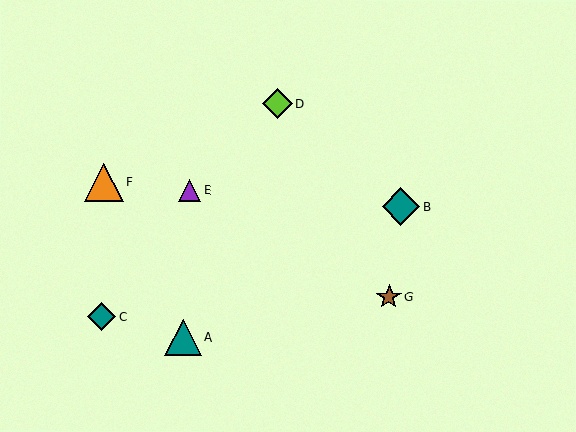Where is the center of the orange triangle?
The center of the orange triangle is at (104, 182).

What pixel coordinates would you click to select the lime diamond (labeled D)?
Click at (277, 104) to select the lime diamond D.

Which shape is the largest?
The orange triangle (labeled F) is the largest.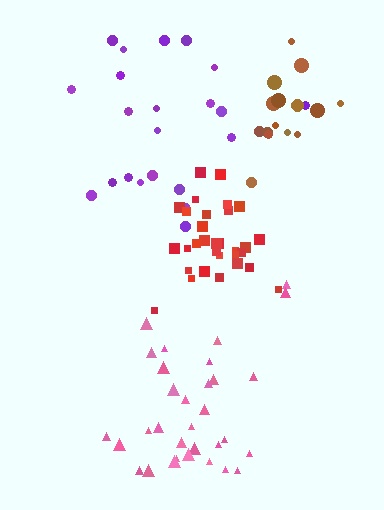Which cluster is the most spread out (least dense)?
Purple.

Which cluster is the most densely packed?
Red.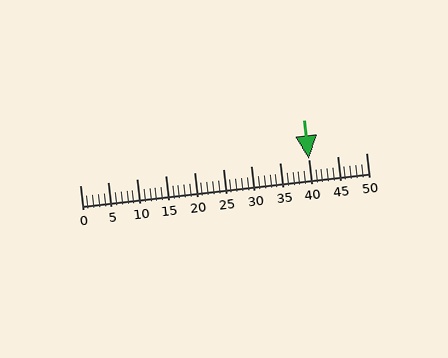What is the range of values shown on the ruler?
The ruler shows values from 0 to 50.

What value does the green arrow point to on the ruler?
The green arrow points to approximately 40.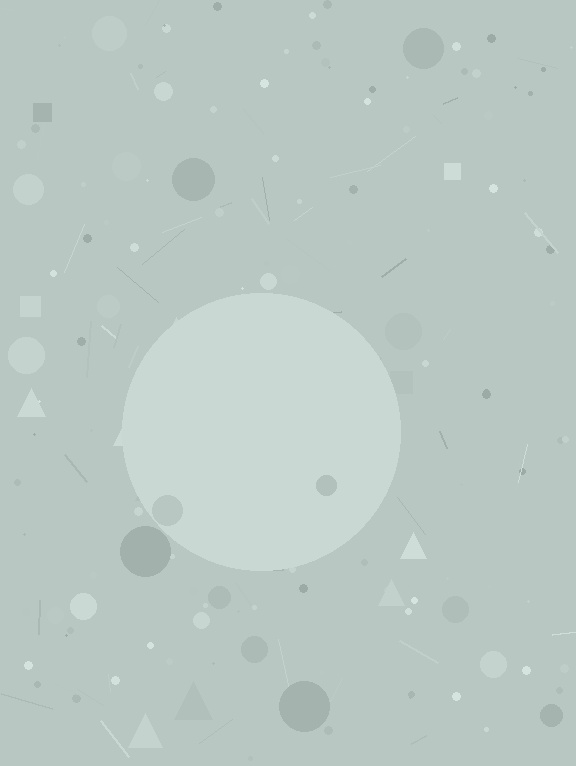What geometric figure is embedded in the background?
A circle is embedded in the background.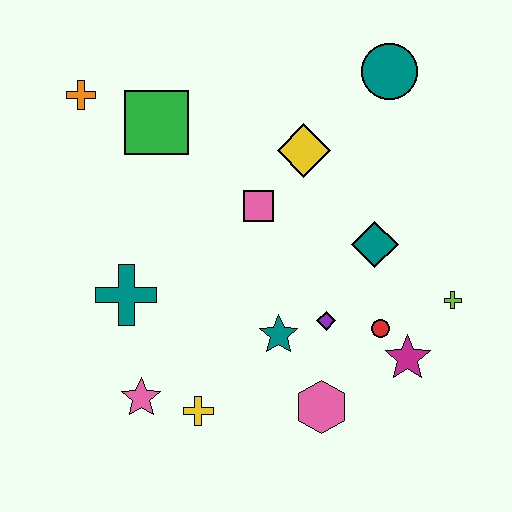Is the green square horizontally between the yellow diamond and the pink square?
No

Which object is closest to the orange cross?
The green square is closest to the orange cross.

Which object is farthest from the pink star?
The teal circle is farthest from the pink star.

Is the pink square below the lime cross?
No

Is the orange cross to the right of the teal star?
No